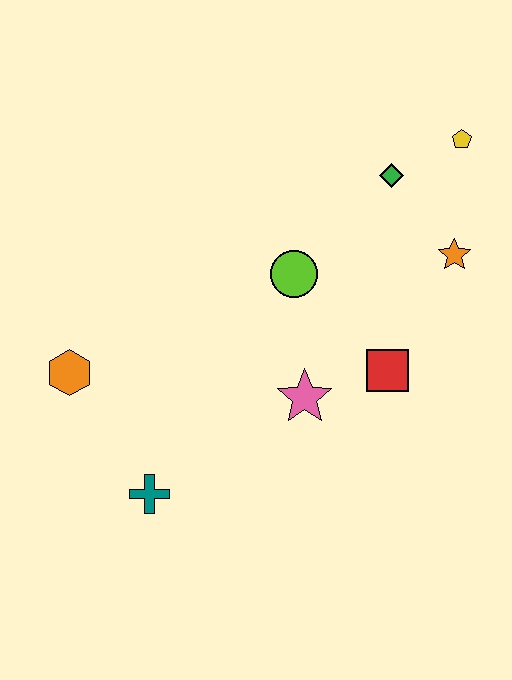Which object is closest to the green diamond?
The yellow pentagon is closest to the green diamond.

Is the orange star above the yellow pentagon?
No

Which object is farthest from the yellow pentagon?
The teal cross is farthest from the yellow pentagon.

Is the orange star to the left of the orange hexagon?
No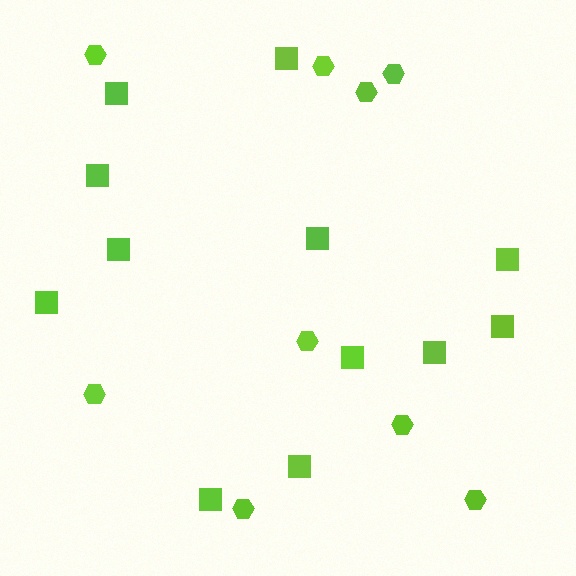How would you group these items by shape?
There are 2 groups: one group of squares (12) and one group of hexagons (9).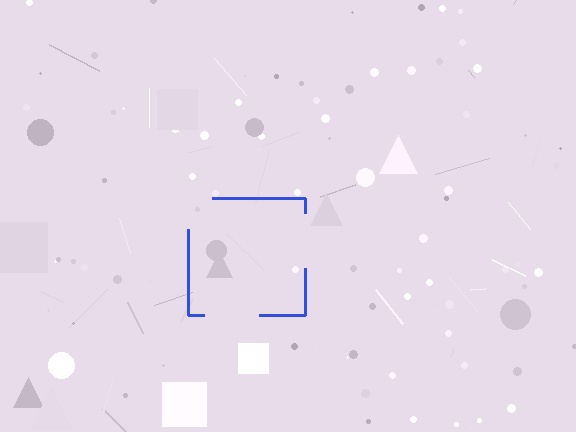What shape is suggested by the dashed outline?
The dashed outline suggests a square.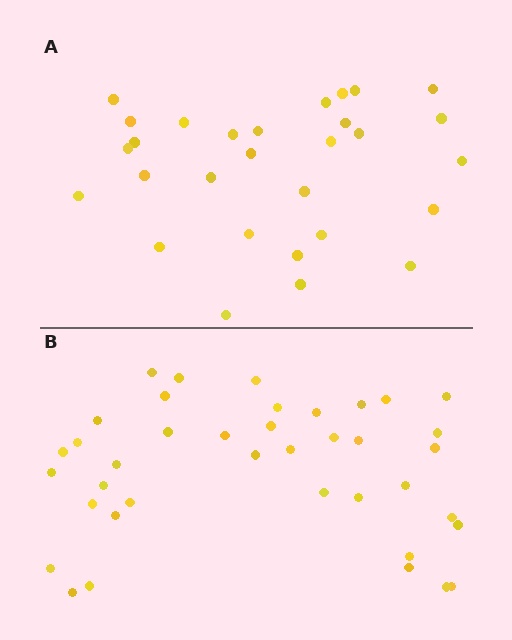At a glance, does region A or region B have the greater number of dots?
Region B (the bottom region) has more dots.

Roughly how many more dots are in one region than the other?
Region B has roughly 10 or so more dots than region A.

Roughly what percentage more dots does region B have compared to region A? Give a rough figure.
About 35% more.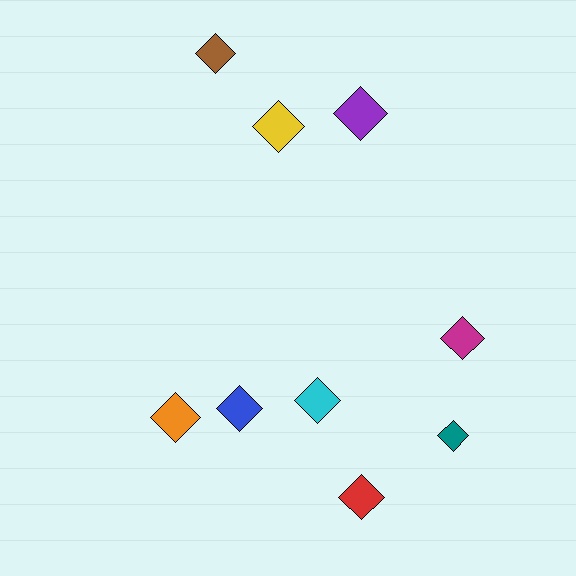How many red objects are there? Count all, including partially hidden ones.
There is 1 red object.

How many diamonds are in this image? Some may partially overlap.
There are 9 diamonds.